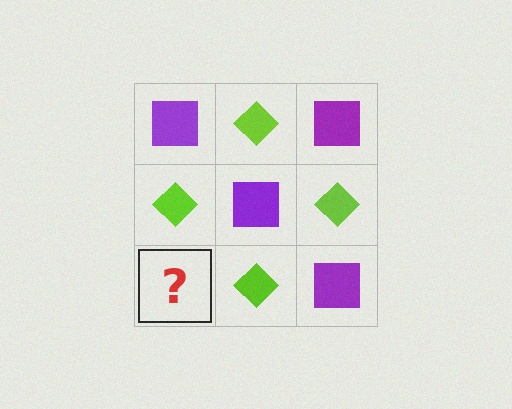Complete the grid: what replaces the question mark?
The question mark should be replaced with a purple square.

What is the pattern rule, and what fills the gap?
The rule is that it alternates purple square and lime diamond in a checkerboard pattern. The gap should be filled with a purple square.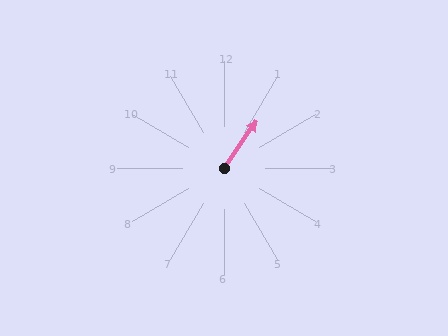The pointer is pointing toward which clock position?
Roughly 1 o'clock.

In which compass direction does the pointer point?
Northeast.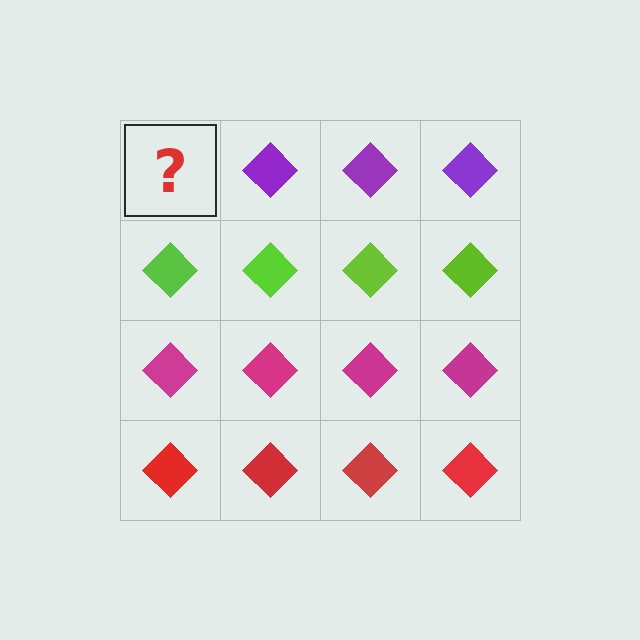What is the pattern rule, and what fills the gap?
The rule is that each row has a consistent color. The gap should be filled with a purple diamond.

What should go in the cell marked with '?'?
The missing cell should contain a purple diamond.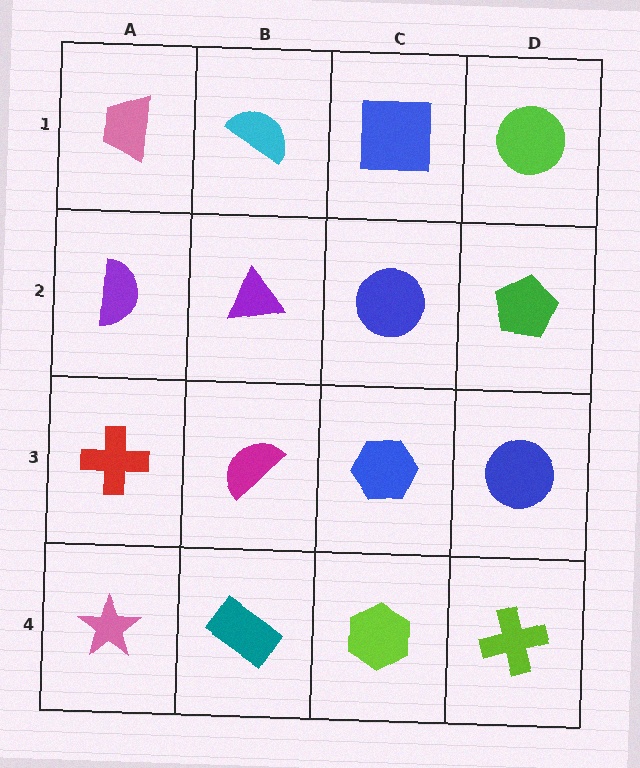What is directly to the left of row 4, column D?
A lime hexagon.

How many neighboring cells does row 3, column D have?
3.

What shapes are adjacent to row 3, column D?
A green pentagon (row 2, column D), a lime cross (row 4, column D), a blue hexagon (row 3, column C).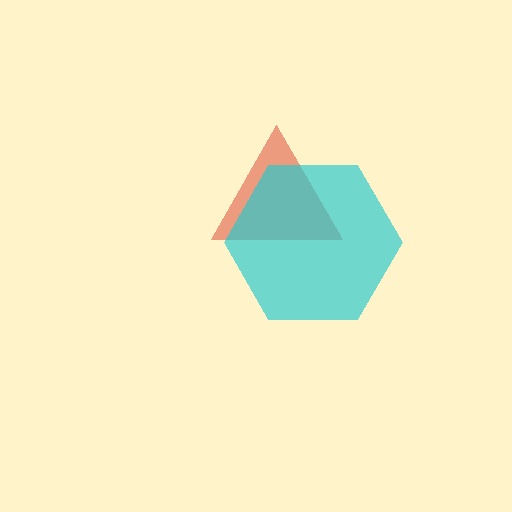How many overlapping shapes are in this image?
There are 2 overlapping shapes in the image.